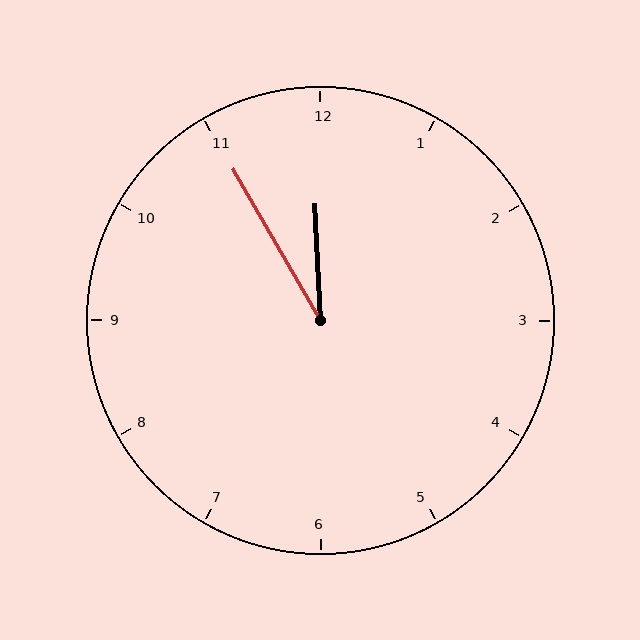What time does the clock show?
11:55.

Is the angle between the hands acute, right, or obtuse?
It is acute.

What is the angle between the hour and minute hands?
Approximately 28 degrees.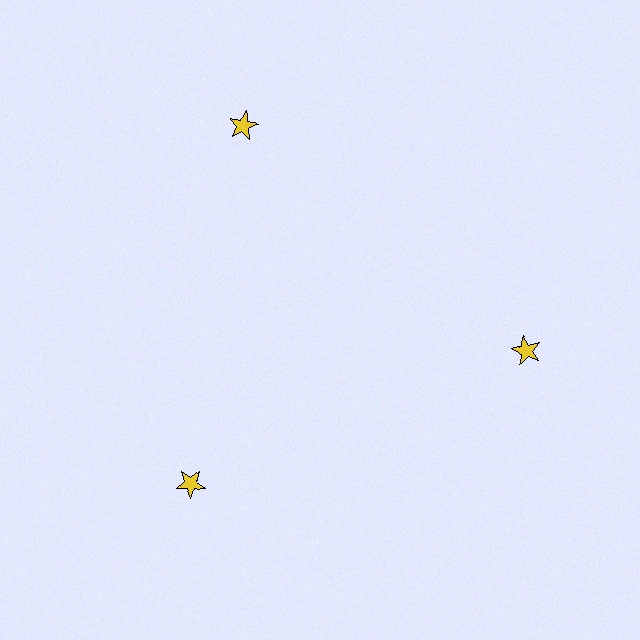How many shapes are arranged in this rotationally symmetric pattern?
There are 3 shapes, arranged in 3 groups of 1.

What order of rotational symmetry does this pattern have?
This pattern has 3-fold rotational symmetry.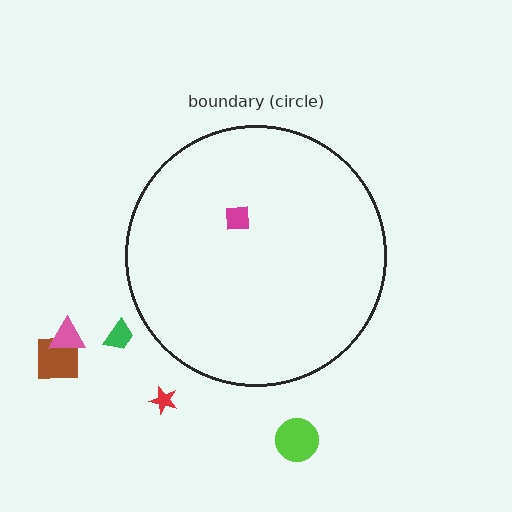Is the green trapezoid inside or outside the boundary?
Outside.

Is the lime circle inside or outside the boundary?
Outside.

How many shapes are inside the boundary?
1 inside, 5 outside.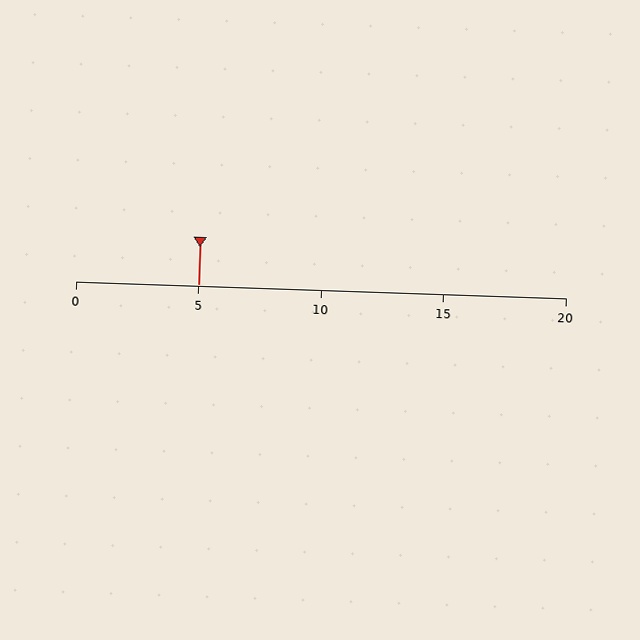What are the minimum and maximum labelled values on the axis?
The axis runs from 0 to 20.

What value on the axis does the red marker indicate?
The marker indicates approximately 5.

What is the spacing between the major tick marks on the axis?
The major ticks are spaced 5 apart.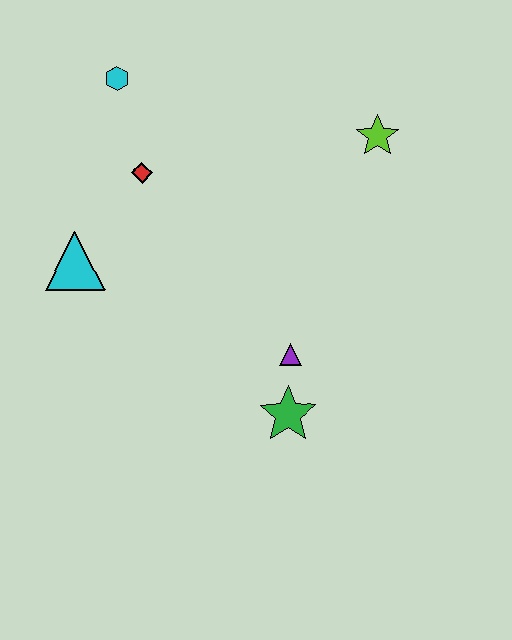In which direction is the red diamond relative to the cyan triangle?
The red diamond is above the cyan triangle.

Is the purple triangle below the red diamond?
Yes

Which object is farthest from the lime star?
The cyan triangle is farthest from the lime star.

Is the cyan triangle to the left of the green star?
Yes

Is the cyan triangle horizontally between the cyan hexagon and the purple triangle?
No